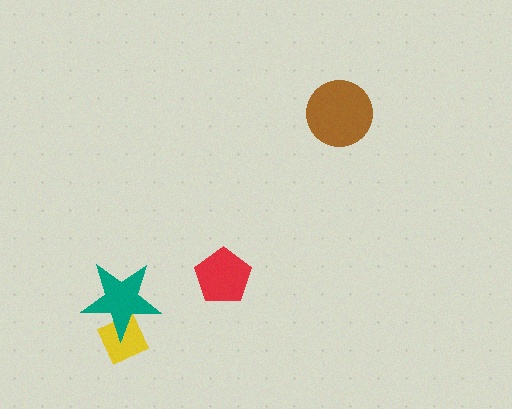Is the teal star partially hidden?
No, no other shape covers it.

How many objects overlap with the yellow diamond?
1 object overlaps with the yellow diamond.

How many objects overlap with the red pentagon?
0 objects overlap with the red pentagon.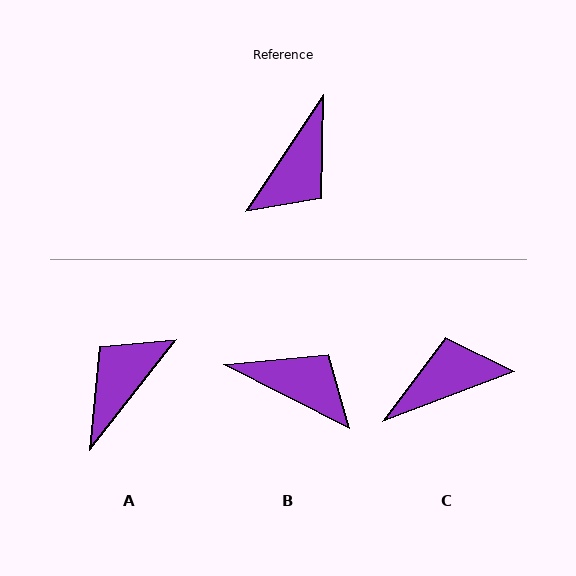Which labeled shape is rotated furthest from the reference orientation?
A, about 175 degrees away.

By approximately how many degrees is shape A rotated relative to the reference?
Approximately 175 degrees counter-clockwise.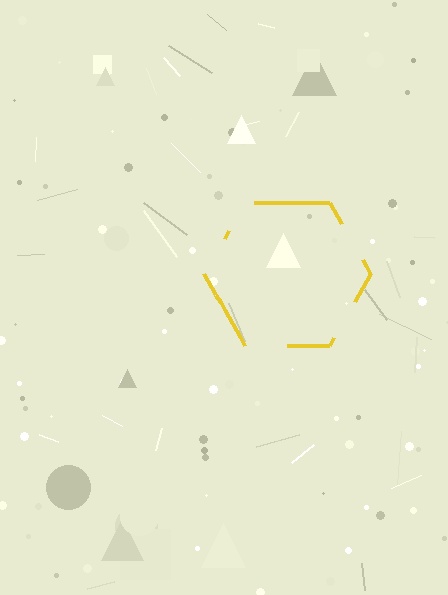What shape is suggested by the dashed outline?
The dashed outline suggests a hexagon.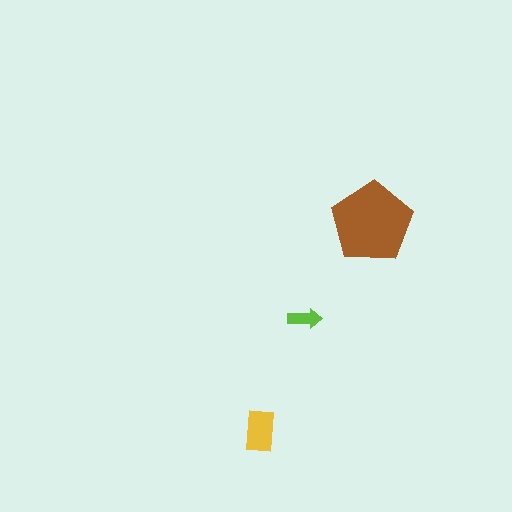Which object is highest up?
The brown pentagon is topmost.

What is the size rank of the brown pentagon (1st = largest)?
1st.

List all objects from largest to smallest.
The brown pentagon, the yellow rectangle, the lime arrow.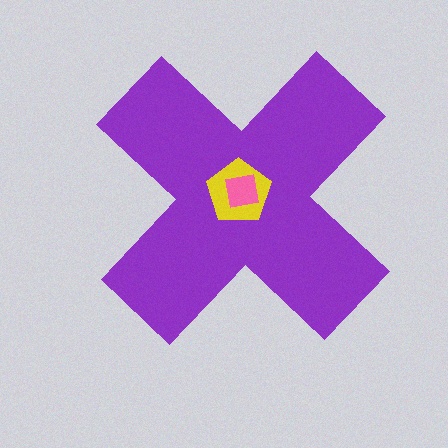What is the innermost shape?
The pink square.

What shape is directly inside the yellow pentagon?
The pink square.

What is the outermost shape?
The purple cross.